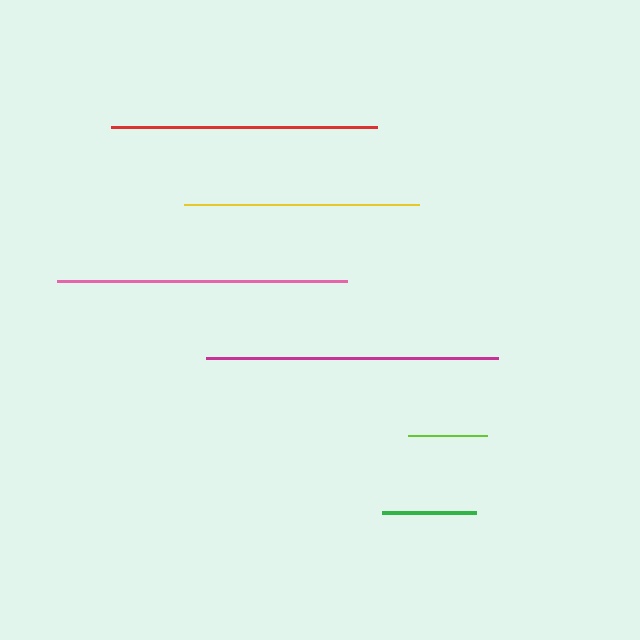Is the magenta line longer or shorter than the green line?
The magenta line is longer than the green line.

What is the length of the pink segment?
The pink segment is approximately 290 pixels long.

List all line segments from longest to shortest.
From longest to shortest: magenta, pink, red, yellow, green, lime.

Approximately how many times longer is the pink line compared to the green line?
The pink line is approximately 3.1 times the length of the green line.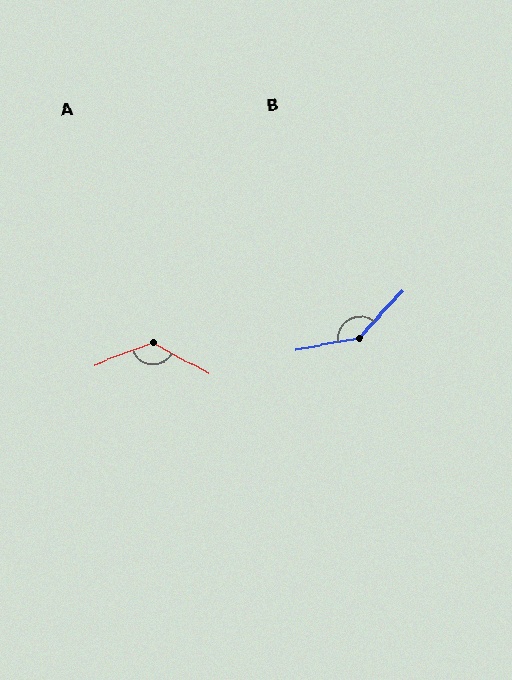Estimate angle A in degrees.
Approximately 131 degrees.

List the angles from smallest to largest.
A (131°), B (143°).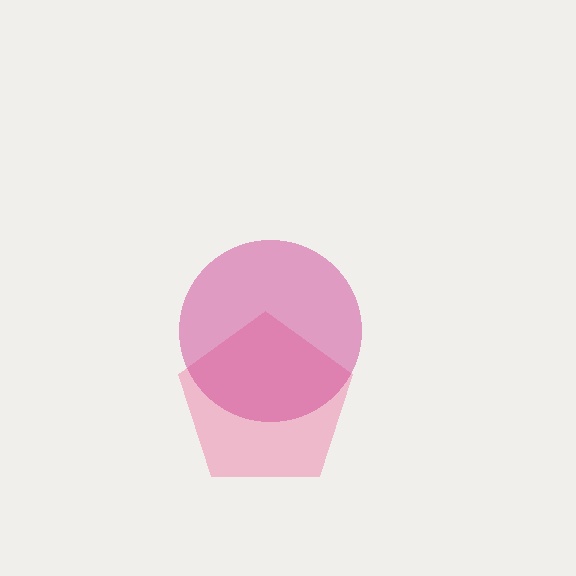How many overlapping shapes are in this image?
There are 2 overlapping shapes in the image.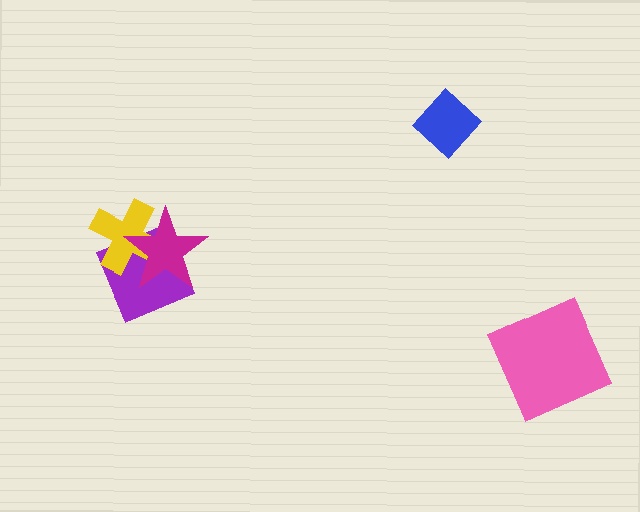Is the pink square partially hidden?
No, no other shape covers it.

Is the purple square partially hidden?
Yes, it is partially covered by another shape.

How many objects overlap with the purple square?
2 objects overlap with the purple square.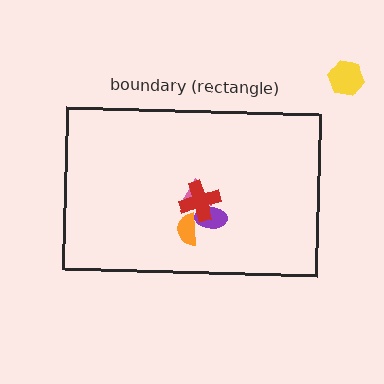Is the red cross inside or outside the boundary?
Inside.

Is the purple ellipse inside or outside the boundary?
Inside.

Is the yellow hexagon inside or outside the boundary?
Outside.